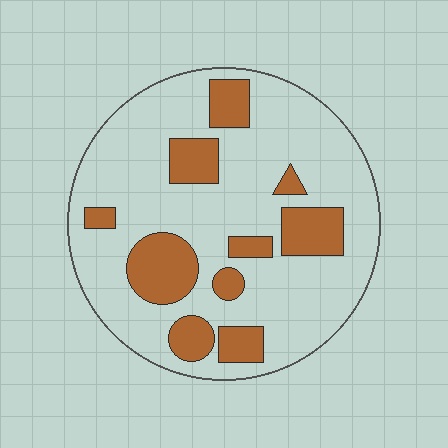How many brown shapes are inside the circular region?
10.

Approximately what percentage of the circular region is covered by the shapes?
Approximately 25%.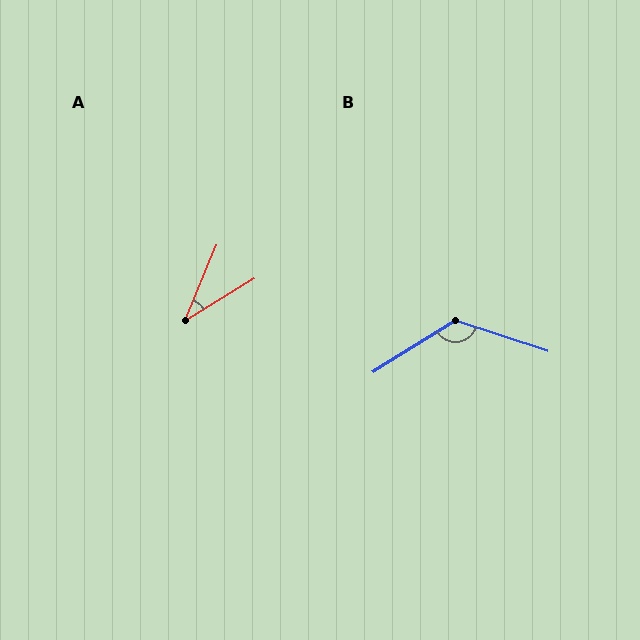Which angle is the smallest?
A, at approximately 36 degrees.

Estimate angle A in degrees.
Approximately 36 degrees.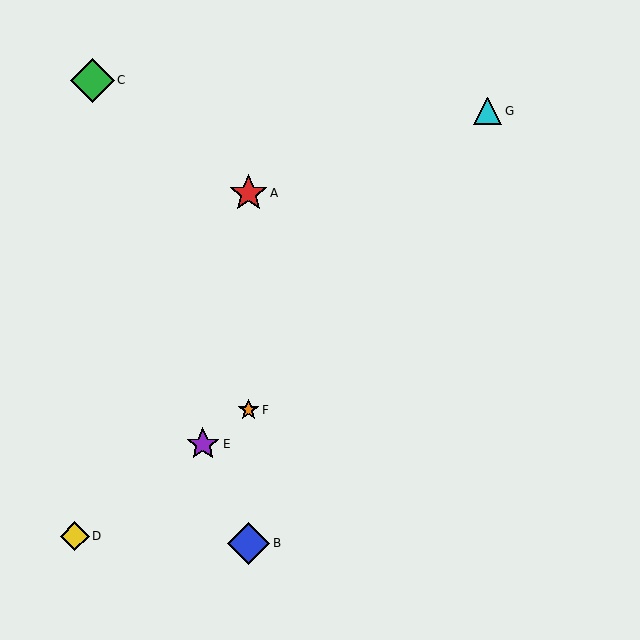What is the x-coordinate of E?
Object E is at x≈203.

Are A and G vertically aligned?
No, A is at x≈248 and G is at x≈488.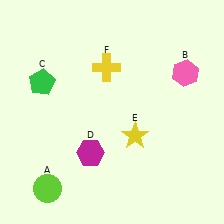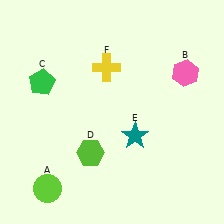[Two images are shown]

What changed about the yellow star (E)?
In Image 1, E is yellow. In Image 2, it changed to teal.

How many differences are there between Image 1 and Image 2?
There are 2 differences between the two images.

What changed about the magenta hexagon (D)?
In Image 1, D is magenta. In Image 2, it changed to lime.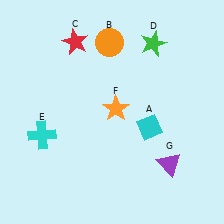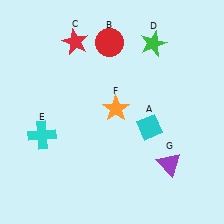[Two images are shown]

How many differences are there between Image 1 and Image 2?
There is 1 difference between the two images.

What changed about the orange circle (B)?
In Image 1, B is orange. In Image 2, it changed to red.